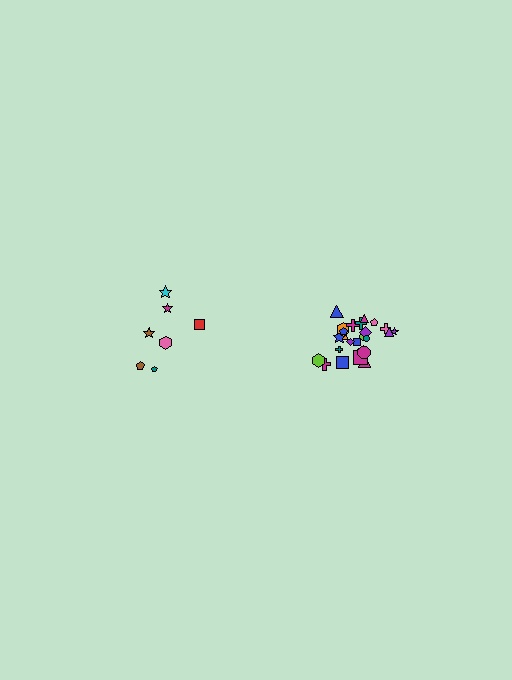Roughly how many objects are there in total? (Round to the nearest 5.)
Roughly 30 objects in total.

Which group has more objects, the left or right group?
The right group.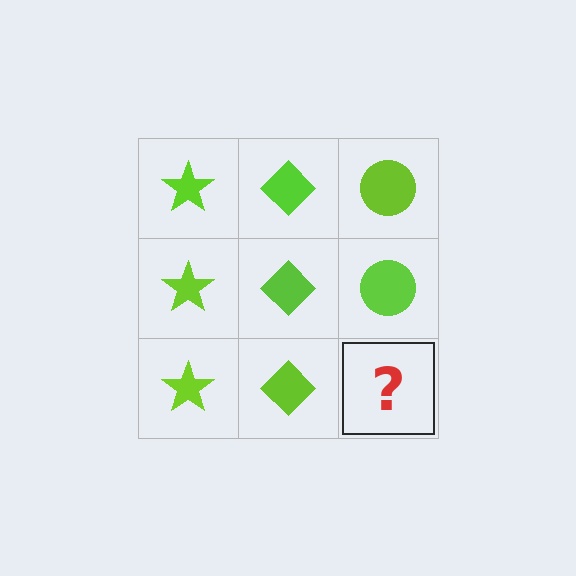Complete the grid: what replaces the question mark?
The question mark should be replaced with a lime circle.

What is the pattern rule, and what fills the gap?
The rule is that each column has a consistent shape. The gap should be filled with a lime circle.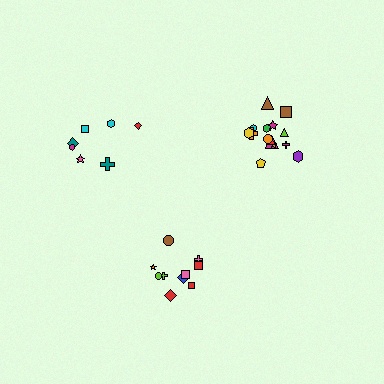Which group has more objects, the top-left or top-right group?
The top-right group.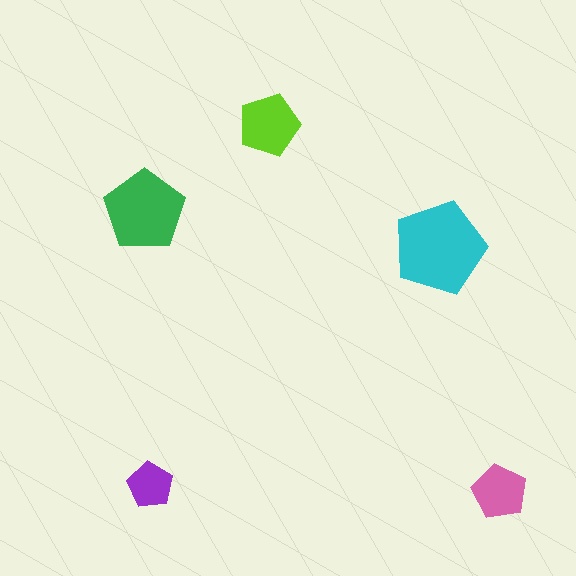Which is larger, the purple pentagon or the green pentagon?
The green one.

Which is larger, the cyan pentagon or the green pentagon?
The cyan one.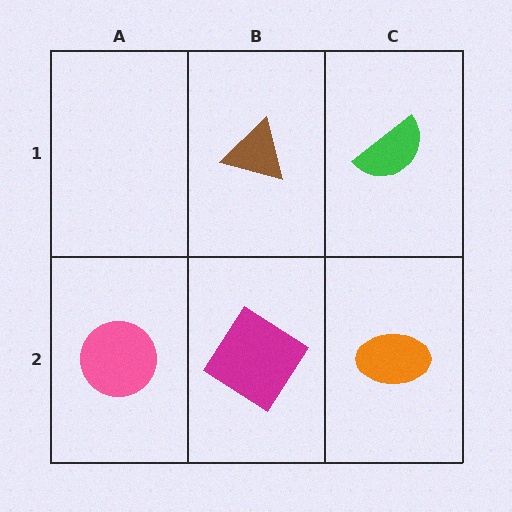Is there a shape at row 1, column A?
No, that cell is empty.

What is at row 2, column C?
An orange ellipse.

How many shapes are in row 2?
3 shapes.